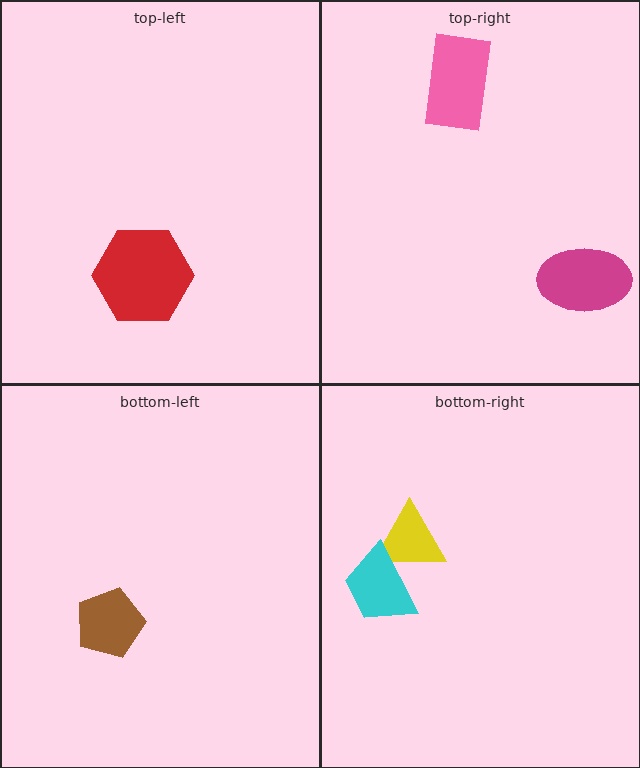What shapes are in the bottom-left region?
The brown pentagon.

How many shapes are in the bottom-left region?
1.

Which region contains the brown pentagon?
The bottom-left region.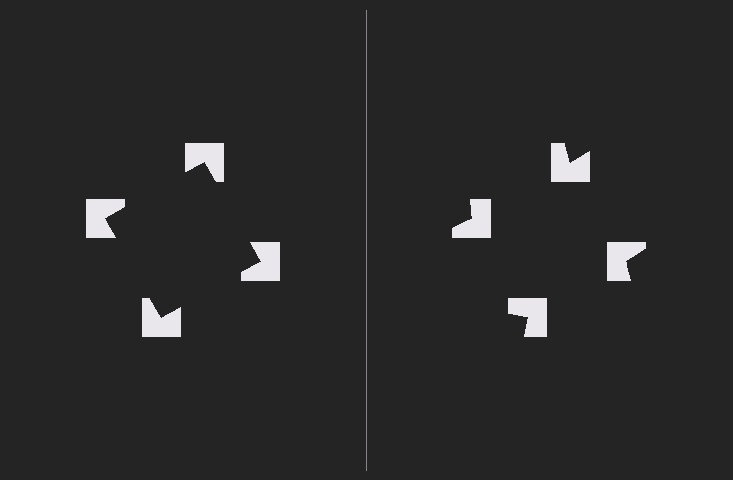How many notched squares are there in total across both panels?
8 — 4 on each side.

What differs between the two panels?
The notched squares are positioned identically on both sides; only the wedge orientations differ. On the left they align to a square; on the right they are misaligned.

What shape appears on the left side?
An illusory square.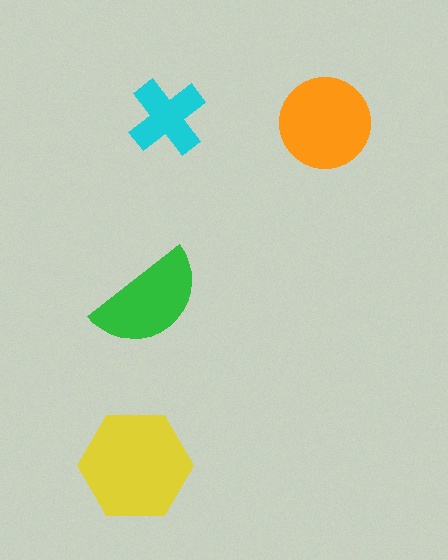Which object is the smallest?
The cyan cross.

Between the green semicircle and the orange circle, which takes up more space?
The orange circle.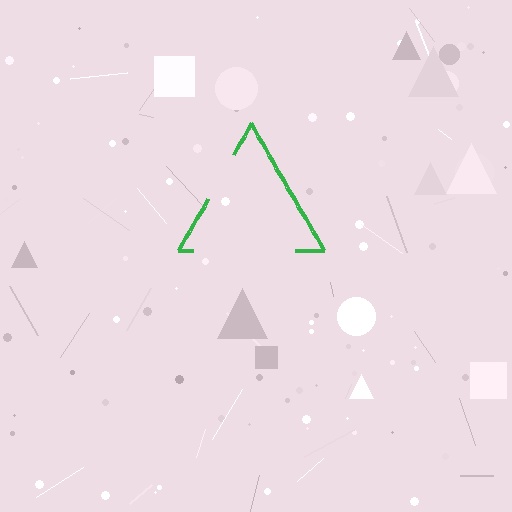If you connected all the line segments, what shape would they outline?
They would outline a triangle.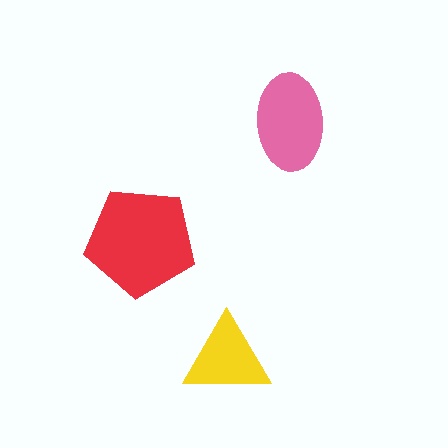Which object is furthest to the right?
The pink ellipse is rightmost.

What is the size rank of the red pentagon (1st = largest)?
1st.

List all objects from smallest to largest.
The yellow triangle, the pink ellipse, the red pentagon.